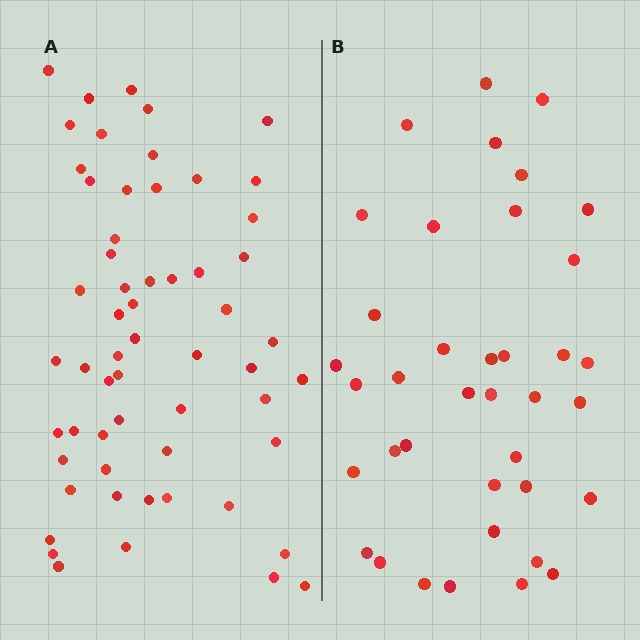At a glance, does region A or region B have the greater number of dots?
Region A (the left region) has more dots.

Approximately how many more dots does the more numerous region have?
Region A has approximately 20 more dots than region B.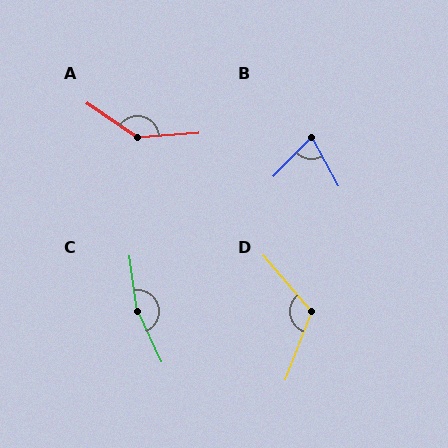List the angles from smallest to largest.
B (72°), D (118°), A (142°), C (164°).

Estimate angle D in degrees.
Approximately 118 degrees.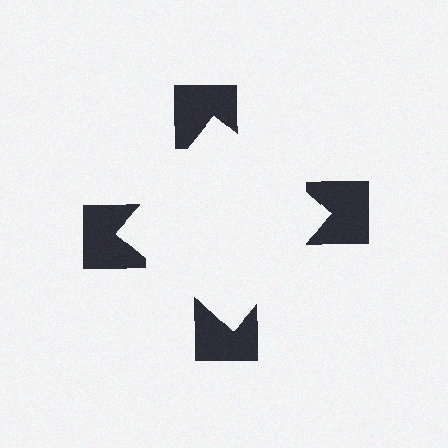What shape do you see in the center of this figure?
An illusory square — its edges are inferred from the aligned wedge cuts in the notched squares, not physically drawn.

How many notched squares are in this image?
There are 4 — one at each vertex of the illusory square.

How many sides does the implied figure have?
4 sides.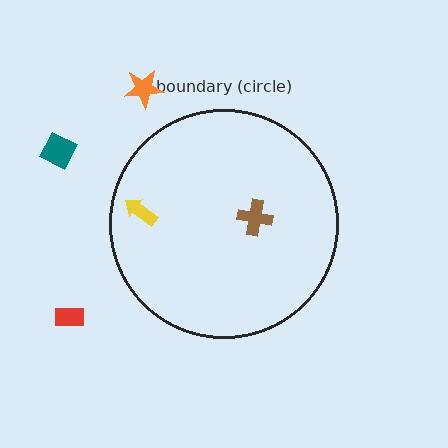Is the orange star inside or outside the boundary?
Outside.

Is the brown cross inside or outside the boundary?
Inside.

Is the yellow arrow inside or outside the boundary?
Inside.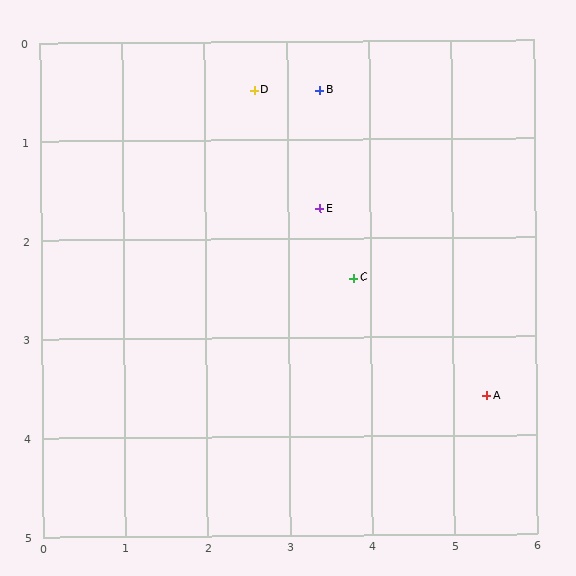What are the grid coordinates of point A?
Point A is at approximately (5.4, 3.6).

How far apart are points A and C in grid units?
Points A and C are about 2.0 grid units apart.